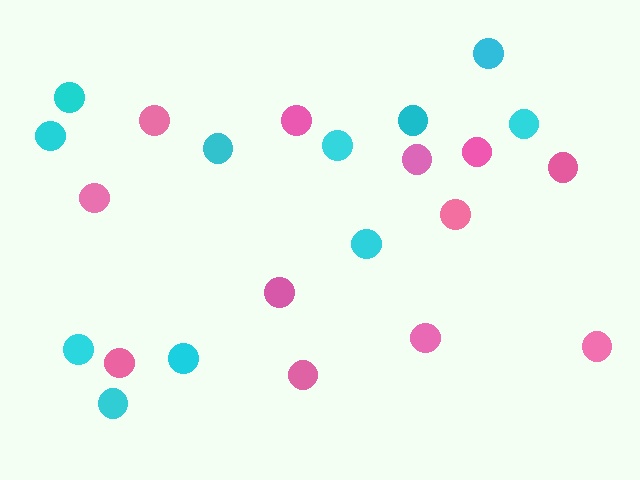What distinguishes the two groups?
There are 2 groups: one group of cyan circles (11) and one group of pink circles (12).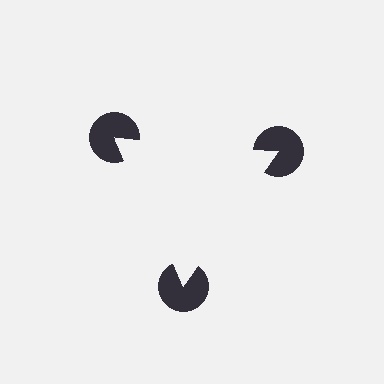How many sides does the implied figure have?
3 sides.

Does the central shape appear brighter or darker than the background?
It typically appears slightly brighter than the background, even though no actual brightness change is drawn.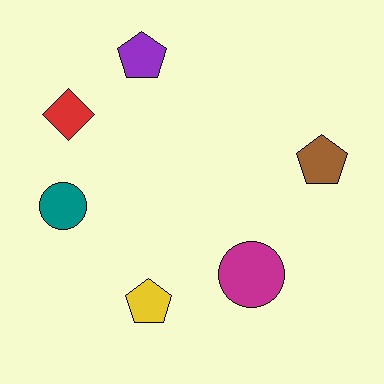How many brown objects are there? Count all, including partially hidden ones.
There is 1 brown object.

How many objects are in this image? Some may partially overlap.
There are 6 objects.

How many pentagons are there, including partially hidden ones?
There are 3 pentagons.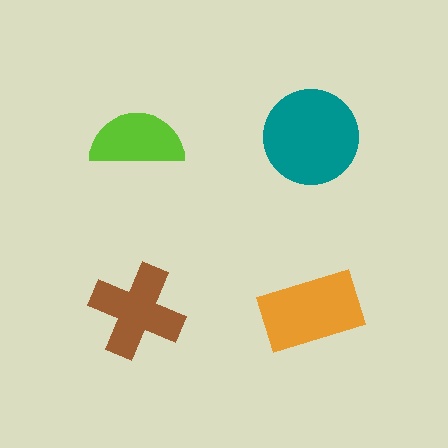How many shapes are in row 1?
2 shapes.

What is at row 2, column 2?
An orange rectangle.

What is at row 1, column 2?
A teal circle.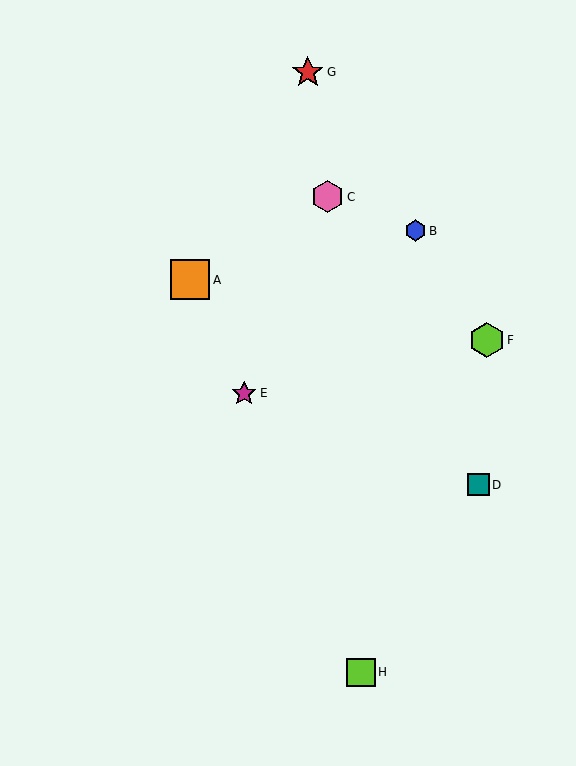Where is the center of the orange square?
The center of the orange square is at (190, 280).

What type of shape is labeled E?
Shape E is a magenta star.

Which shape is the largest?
The orange square (labeled A) is the largest.